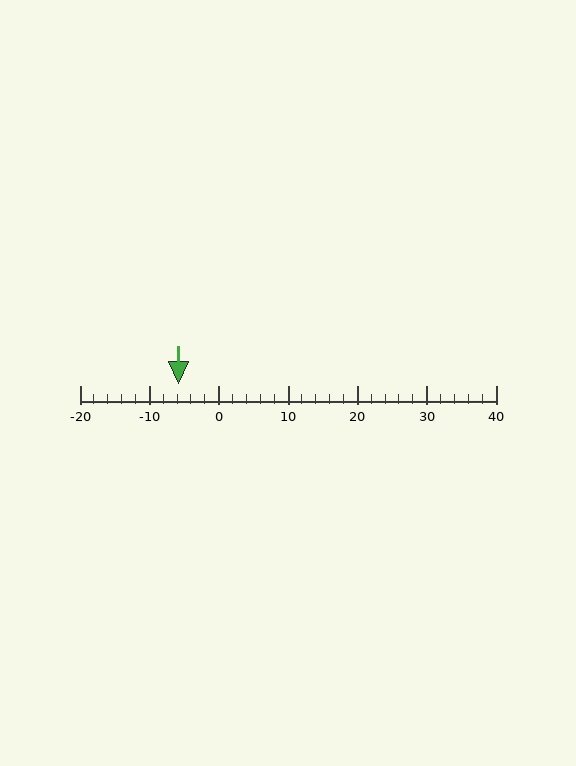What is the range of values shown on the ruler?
The ruler shows values from -20 to 40.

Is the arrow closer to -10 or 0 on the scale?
The arrow is closer to -10.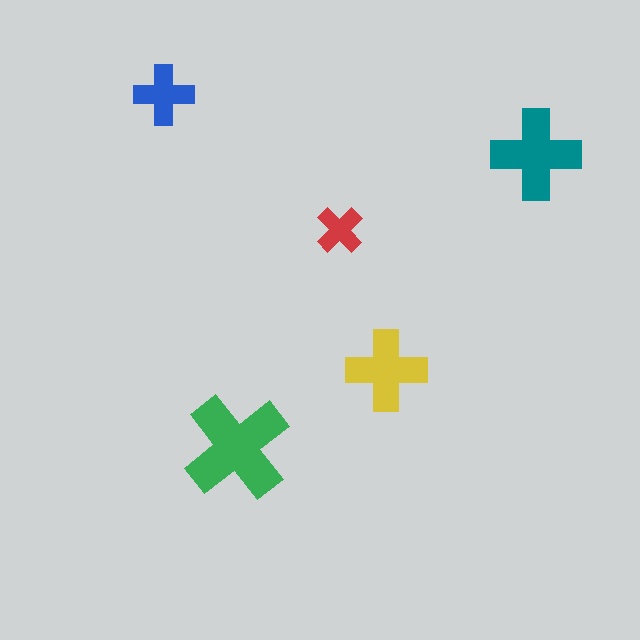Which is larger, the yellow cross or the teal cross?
The teal one.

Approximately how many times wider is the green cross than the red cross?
About 2 times wider.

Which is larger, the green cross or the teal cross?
The green one.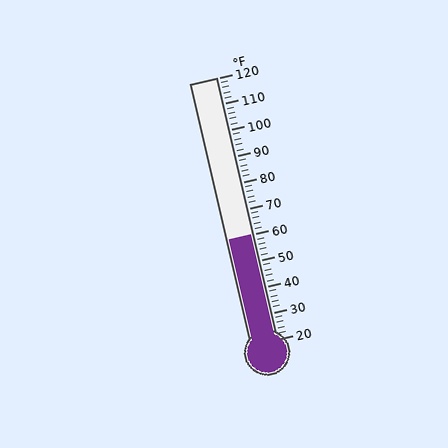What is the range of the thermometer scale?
The thermometer scale ranges from 20°F to 120°F.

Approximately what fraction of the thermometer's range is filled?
The thermometer is filled to approximately 40% of its range.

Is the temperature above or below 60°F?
The temperature is at 60°F.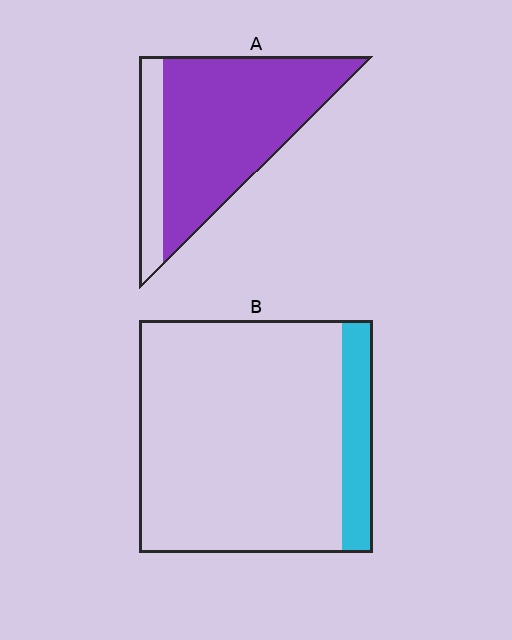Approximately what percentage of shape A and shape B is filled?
A is approximately 80% and B is approximately 15%.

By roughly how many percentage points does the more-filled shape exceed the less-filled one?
By roughly 65 percentage points (A over B).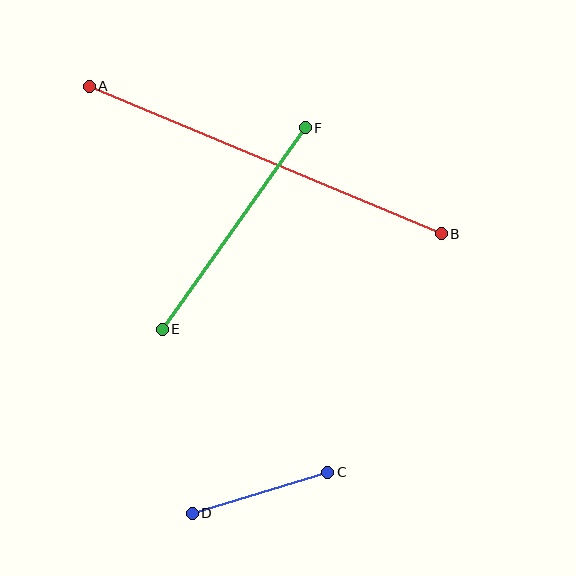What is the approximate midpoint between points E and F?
The midpoint is at approximately (234, 228) pixels.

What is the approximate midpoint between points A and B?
The midpoint is at approximately (265, 160) pixels.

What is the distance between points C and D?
The distance is approximately 142 pixels.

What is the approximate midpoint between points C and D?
The midpoint is at approximately (260, 493) pixels.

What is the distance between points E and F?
The distance is approximately 247 pixels.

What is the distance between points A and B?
The distance is approximately 382 pixels.